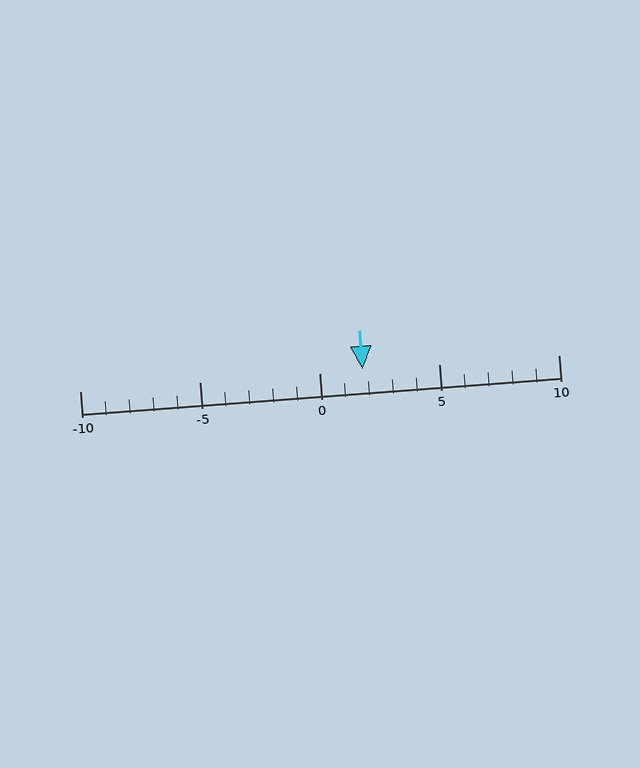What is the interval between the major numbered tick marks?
The major tick marks are spaced 5 units apart.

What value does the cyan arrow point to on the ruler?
The cyan arrow points to approximately 2.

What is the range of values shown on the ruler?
The ruler shows values from -10 to 10.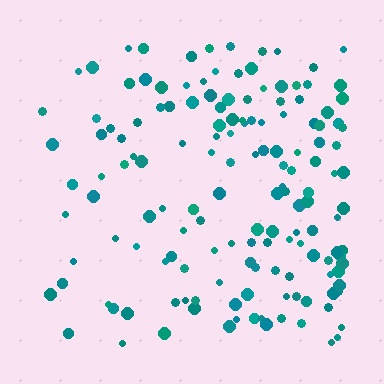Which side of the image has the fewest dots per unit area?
The left.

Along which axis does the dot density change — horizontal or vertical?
Horizontal.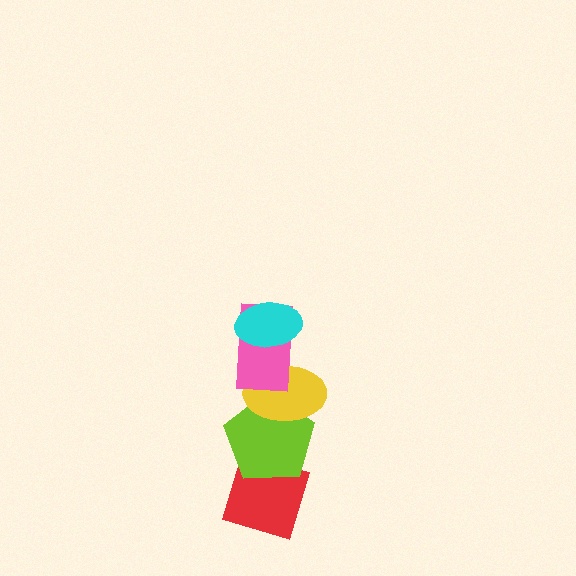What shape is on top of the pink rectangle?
The cyan ellipse is on top of the pink rectangle.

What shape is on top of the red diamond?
The lime pentagon is on top of the red diamond.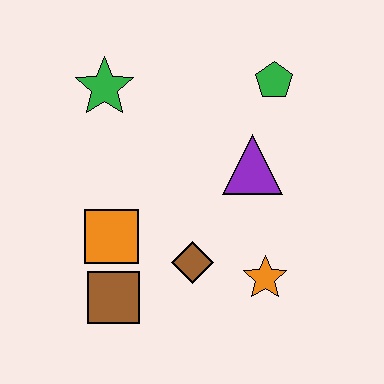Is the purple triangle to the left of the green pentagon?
Yes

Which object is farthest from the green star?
The orange star is farthest from the green star.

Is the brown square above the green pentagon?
No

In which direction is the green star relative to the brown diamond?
The green star is above the brown diamond.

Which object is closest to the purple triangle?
The green pentagon is closest to the purple triangle.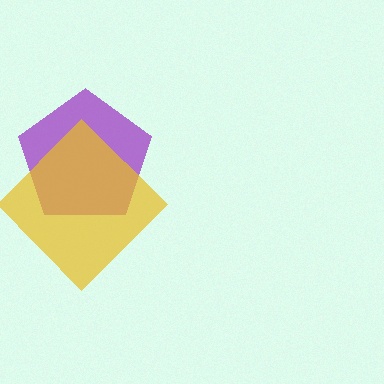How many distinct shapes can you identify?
There are 2 distinct shapes: a purple pentagon, a yellow diamond.